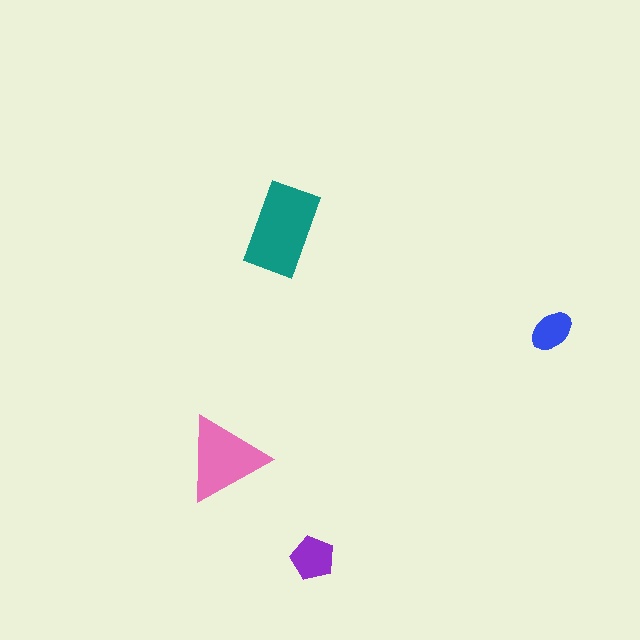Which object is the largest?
The teal rectangle.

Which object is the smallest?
The blue ellipse.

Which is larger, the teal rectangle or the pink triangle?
The teal rectangle.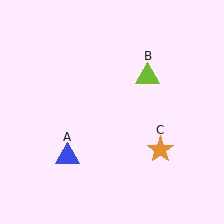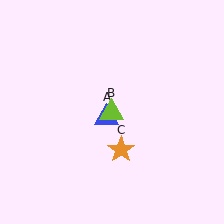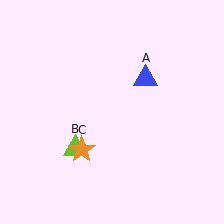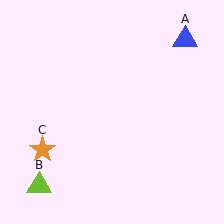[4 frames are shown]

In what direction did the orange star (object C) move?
The orange star (object C) moved left.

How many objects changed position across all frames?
3 objects changed position: blue triangle (object A), lime triangle (object B), orange star (object C).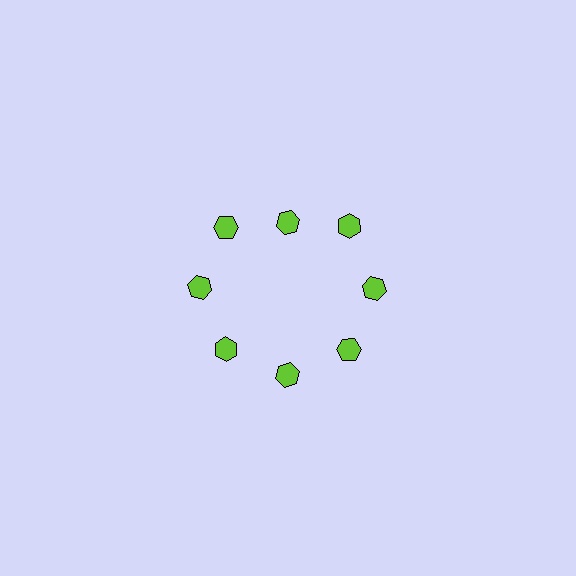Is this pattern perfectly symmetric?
No. The 8 lime hexagons are arranged in a ring, but one element near the 12 o'clock position is pulled inward toward the center, breaking the 8-fold rotational symmetry.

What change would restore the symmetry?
The symmetry would be restored by moving it outward, back onto the ring so that all 8 hexagons sit at equal angles and equal distance from the center.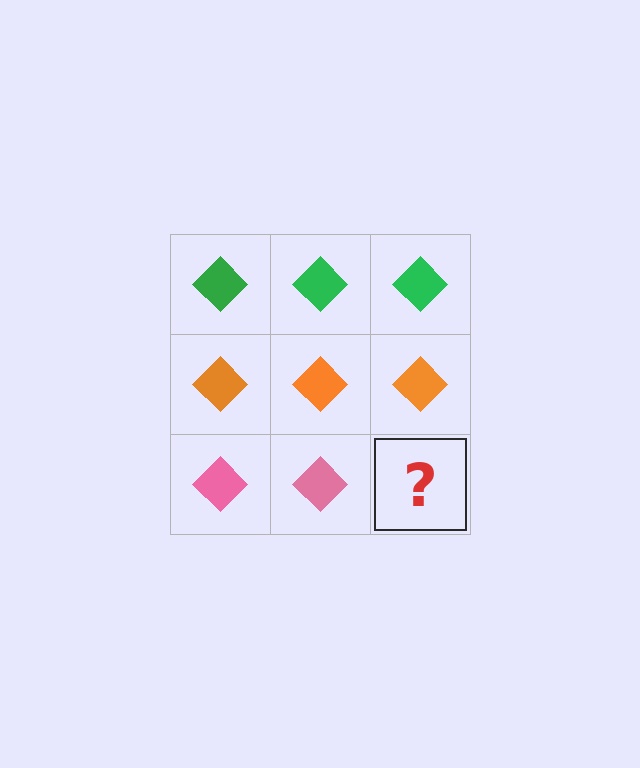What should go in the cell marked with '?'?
The missing cell should contain a pink diamond.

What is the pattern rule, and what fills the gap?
The rule is that each row has a consistent color. The gap should be filled with a pink diamond.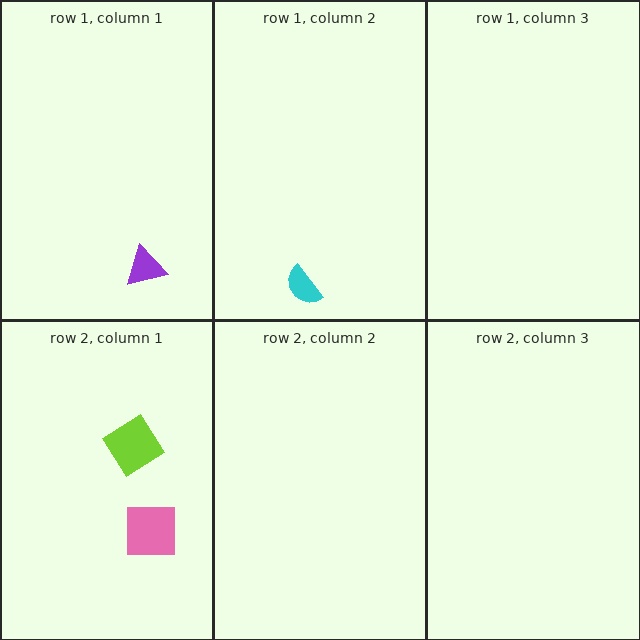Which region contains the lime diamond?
The row 2, column 1 region.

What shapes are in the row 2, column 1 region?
The pink square, the lime diamond.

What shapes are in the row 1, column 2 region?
The cyan semicircle.